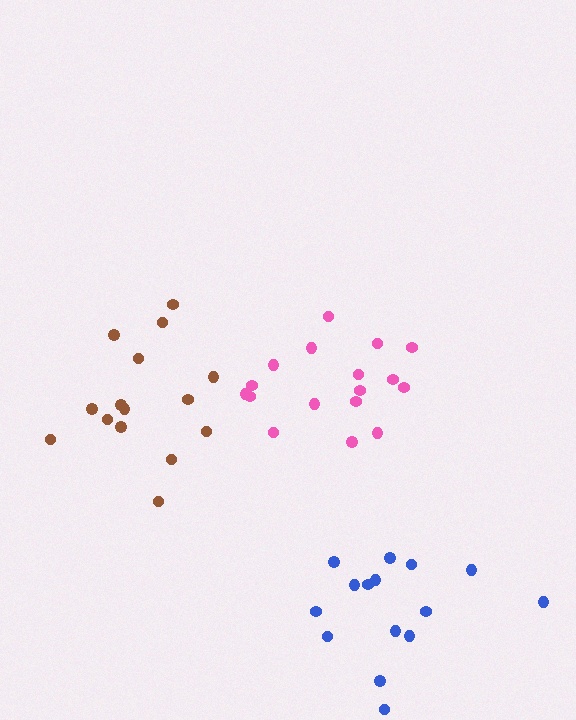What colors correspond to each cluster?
The clusters are colored: pink, brown, blue.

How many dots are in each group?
Group 1: 17 dots, Group 2: 15 dots, Group 3: 15 dots (47 total).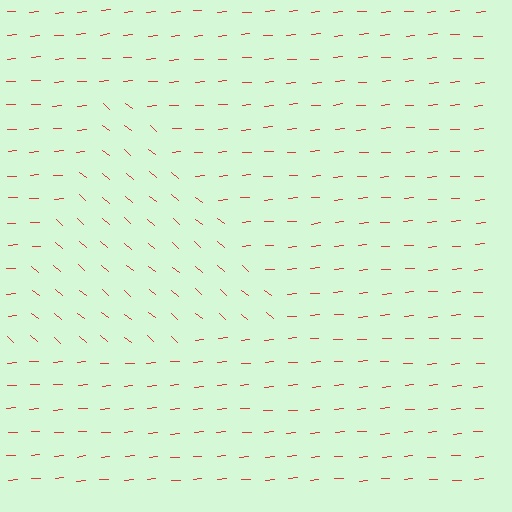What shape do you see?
I see a triangle.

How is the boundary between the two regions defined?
The boundary is defined purely by a change in line orientation (approximately 45 degrees difference). All lines are the same color and thickness.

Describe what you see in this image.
The image is filled with small red line segments. A triangle region in the image has lines oriented differently from the surrounding lines, creating a visible texture boundary.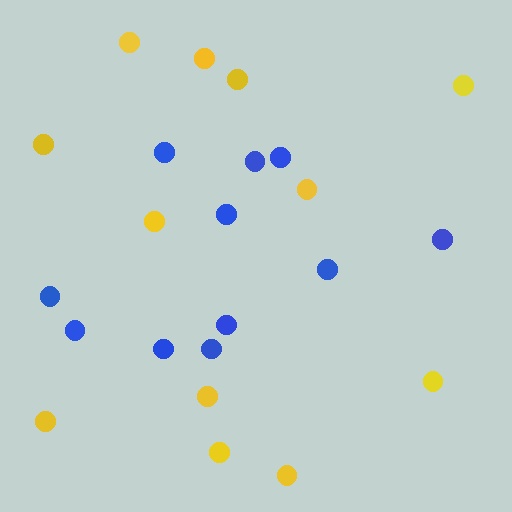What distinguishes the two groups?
There are 2 groups: one group of blue circles (11) and one group of yellow circles (12).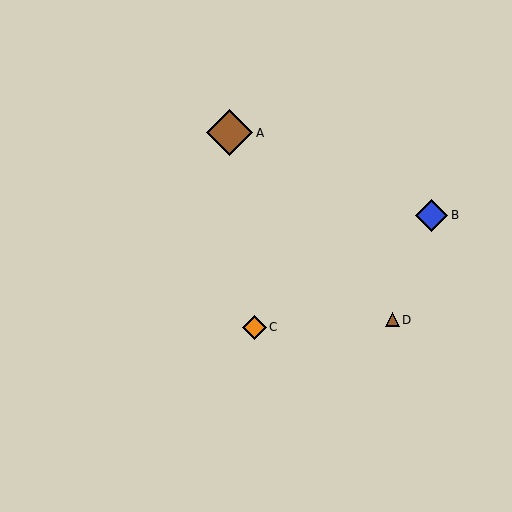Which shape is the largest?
The brown diamond (labeled A) is the largest.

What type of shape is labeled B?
Shape B is a blue diamond.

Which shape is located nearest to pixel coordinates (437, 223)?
The blue diamond (labeled B) at (432, 215) is nearest to that location.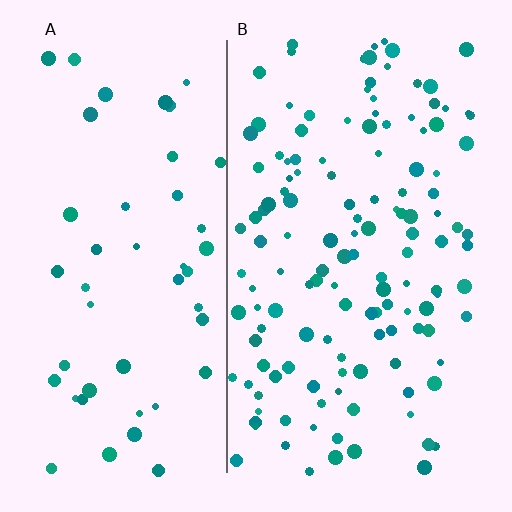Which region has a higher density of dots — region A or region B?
B (the right).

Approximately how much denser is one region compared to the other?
Approximately 2.8× — region B over region A.